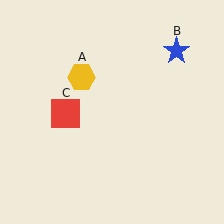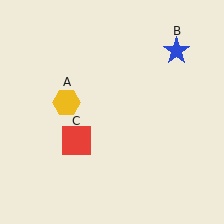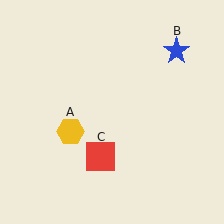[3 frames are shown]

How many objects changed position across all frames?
2 objects changed position: yellow hexagon (object A), red square (object C).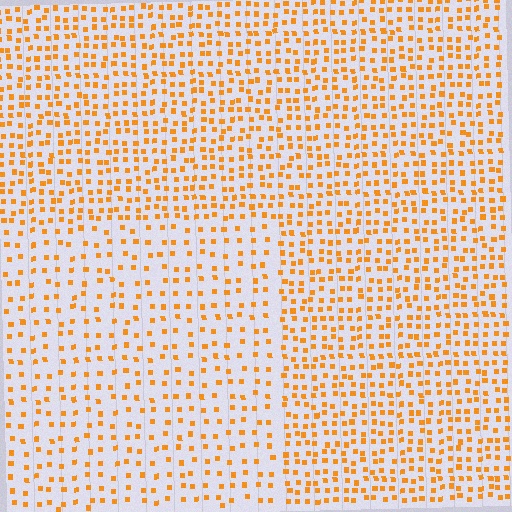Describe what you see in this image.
The image contains small orange elements arranged at two different densities. A rectangle-shaped region is visible where the elements are less densely packed than the surrounding area.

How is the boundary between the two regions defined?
The boundary is defined by a change in element density (approximately 1.8x ratio). All elements are the same color, size, and shape.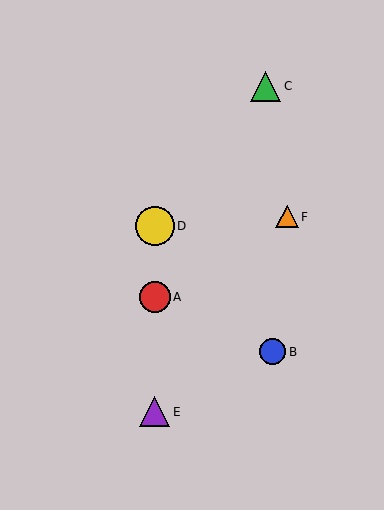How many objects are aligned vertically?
3 objects (A, D, E) are aligned vertically.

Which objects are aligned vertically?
Objects A, D, E are aligned vertically.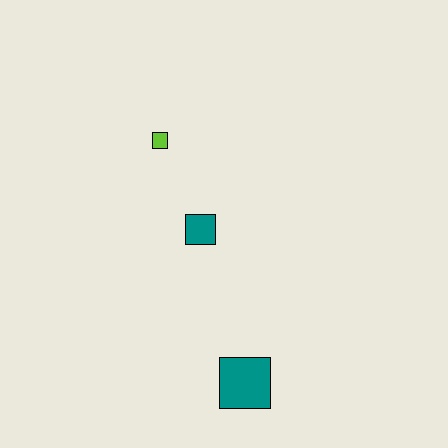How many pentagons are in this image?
There are no pentagons.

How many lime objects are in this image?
There is 1 lime object.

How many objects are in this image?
There are 3 objects.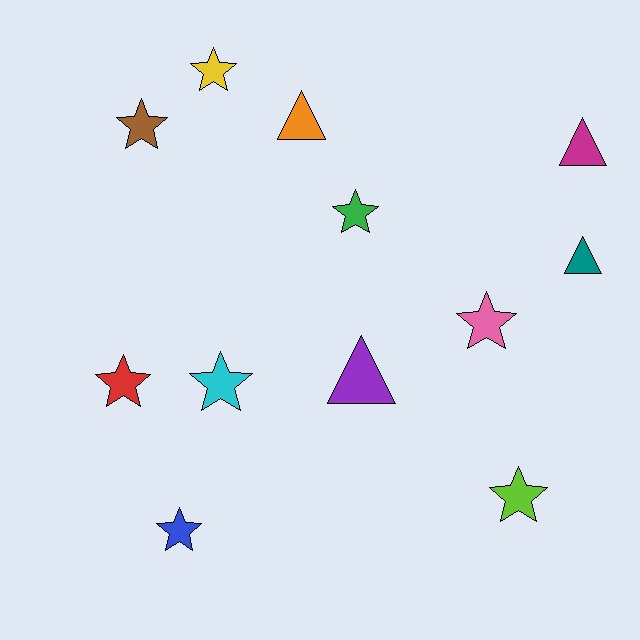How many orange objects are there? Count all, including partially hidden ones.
There is 1 orange object.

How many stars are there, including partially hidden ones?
There are 8 stars.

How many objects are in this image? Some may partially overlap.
There are 12 objects.